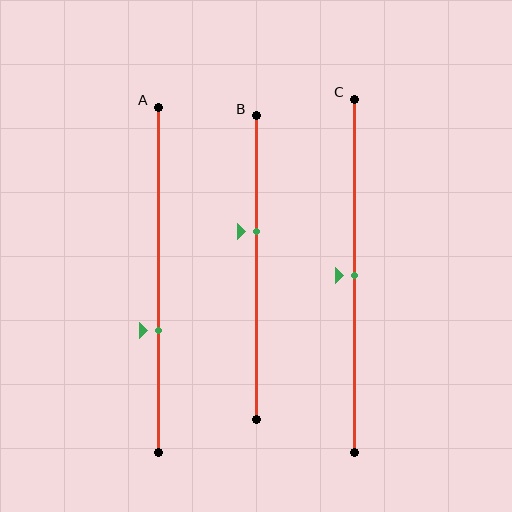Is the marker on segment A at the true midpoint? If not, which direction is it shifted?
No, the marker on segment A is shifted downward by about 15% of the segment length.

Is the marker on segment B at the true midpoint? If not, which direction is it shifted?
No, the marker on segment B is shifted upward by about 12% of the segment length.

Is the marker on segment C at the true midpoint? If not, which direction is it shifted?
Yes, the marker on segment C is at the true midpoint.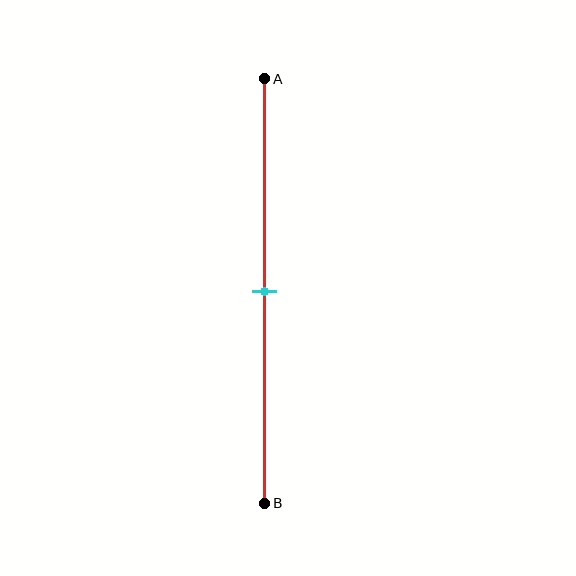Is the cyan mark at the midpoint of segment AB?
Yes, the mark is approximately at the midpoint.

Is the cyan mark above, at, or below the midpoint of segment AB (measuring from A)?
The cyan mark is approximately at the midpoint of segment AB.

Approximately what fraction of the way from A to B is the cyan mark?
The cyan mark is approximately 50% of the way from A to B.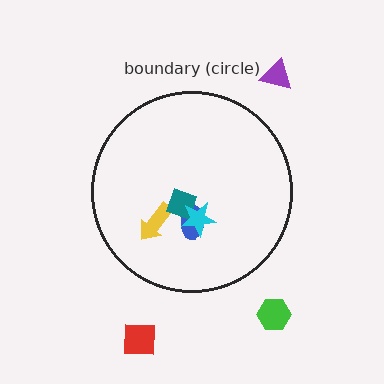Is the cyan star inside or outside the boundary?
Inside.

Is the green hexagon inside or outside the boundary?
Outside.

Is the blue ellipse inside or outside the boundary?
Inside.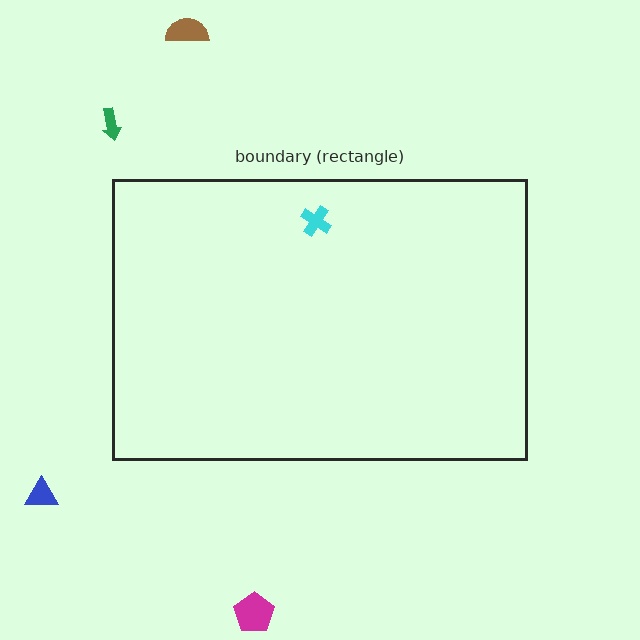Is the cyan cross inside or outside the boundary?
Inside.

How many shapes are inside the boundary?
1 inside, 4 outside.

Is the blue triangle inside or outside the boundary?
Outside.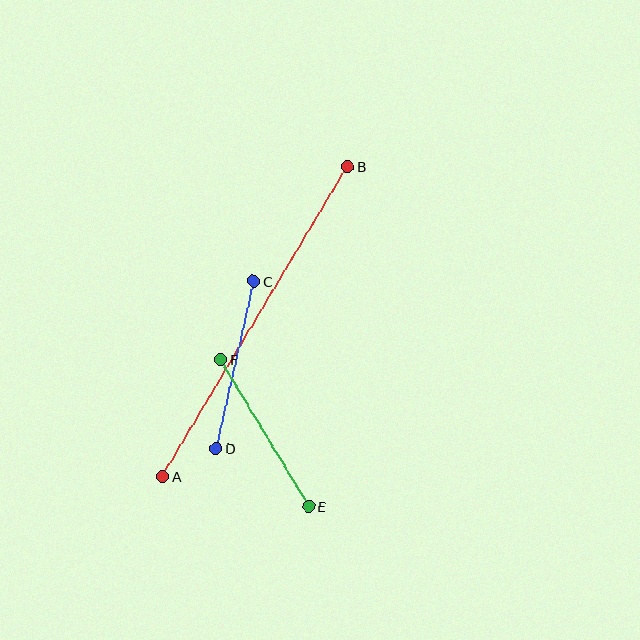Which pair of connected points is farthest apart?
Points A and B are farthest apart.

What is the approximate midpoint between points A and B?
The midpoint is at approximately (255, 321) pixels.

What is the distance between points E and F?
The distance is approximately 172 pixels.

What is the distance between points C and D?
The distance is approximately 171 pixels.